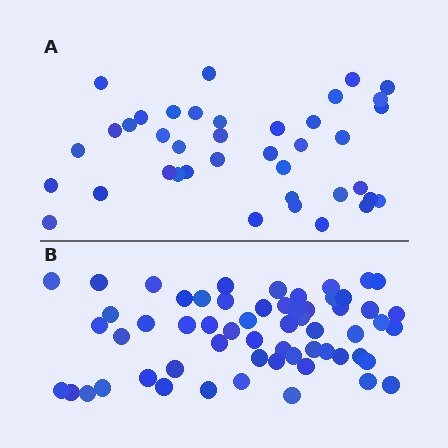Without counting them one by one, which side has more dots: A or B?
Region B (the bottom region) has more dots.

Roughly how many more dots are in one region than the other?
Region B has approximately 20 more dots than region A.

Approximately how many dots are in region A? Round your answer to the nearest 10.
About 40 dots. (The exact count is 39, which rounds to 40.)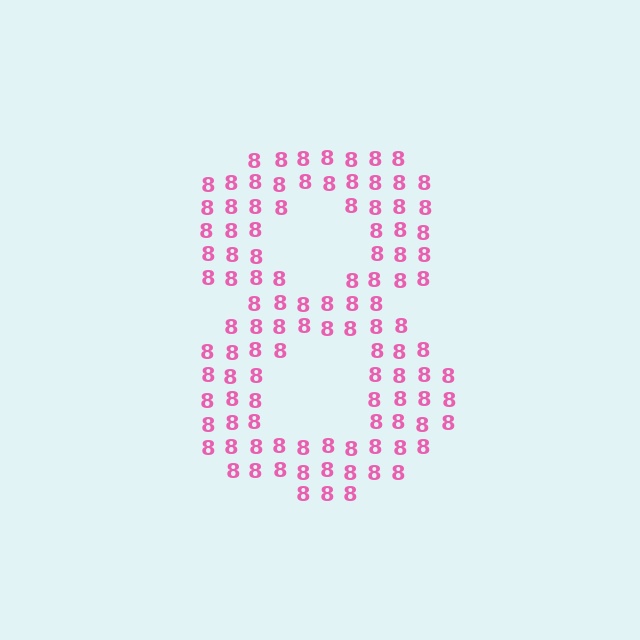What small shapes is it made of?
It is made of small digit 8's.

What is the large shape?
The large shape is the digit 8.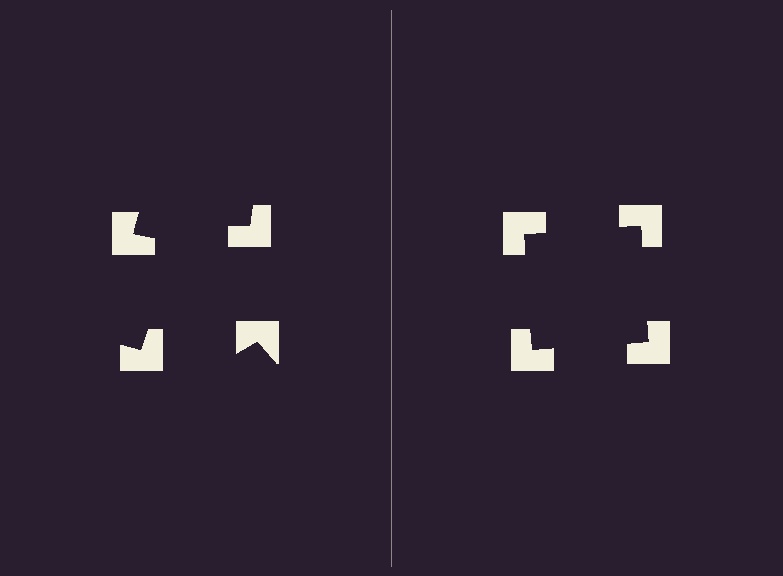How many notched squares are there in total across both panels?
8 — 4 on each side.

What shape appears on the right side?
An illusory square.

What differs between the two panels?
The notched squares are positioned identically on both sides; only the wedge orientations differ. On the right they align to a square; on the left they are misaligned.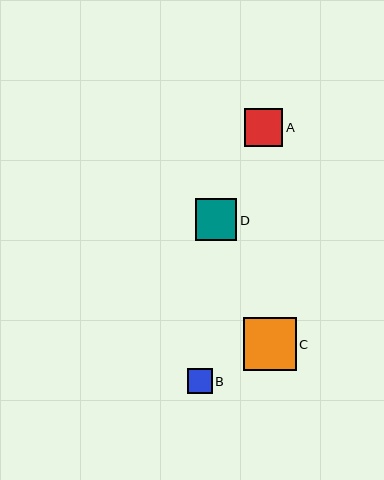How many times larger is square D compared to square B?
Square D is approximately 1.6 times the size of square B.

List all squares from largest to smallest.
From largest to smallest: C, D, A, B.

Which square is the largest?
Square C is the largest with a size of approximately 53 pixels.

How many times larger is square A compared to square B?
Square A is approximately 1.5 times the size of square B.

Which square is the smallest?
Square B is the smallest with a size of approximately 25 pixels.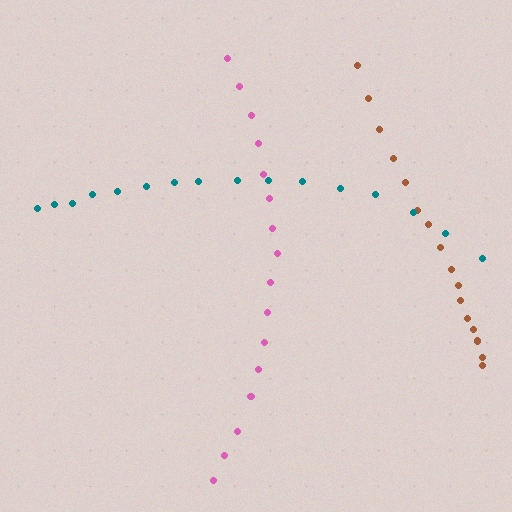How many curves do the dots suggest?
There are 3 distinct paths.